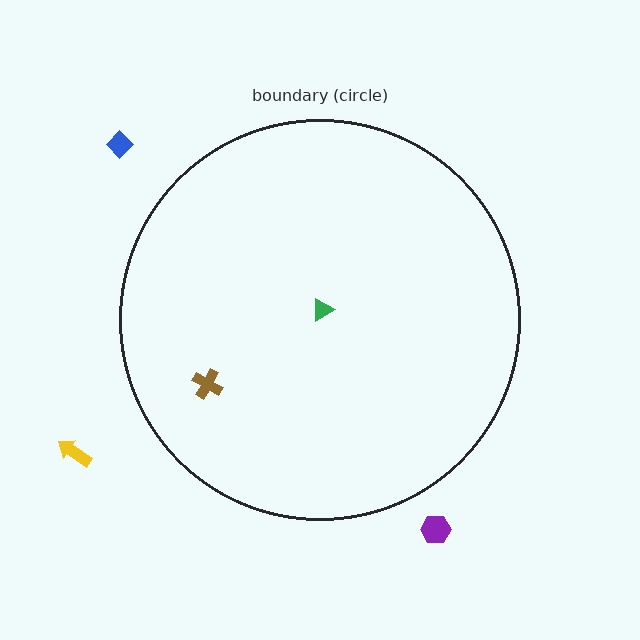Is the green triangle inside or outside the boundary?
Inside.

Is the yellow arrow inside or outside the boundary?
Outside.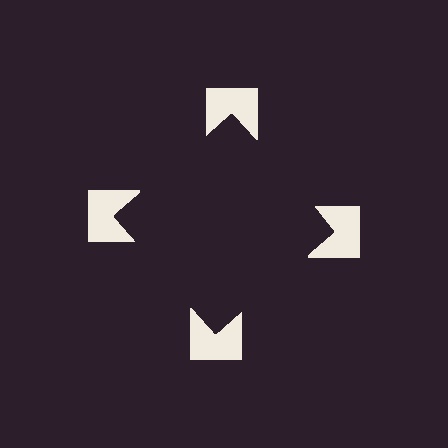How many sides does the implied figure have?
4 sides.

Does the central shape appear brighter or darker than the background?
It typically appears slightly darker than the background, even though no actual brightness change is drawn.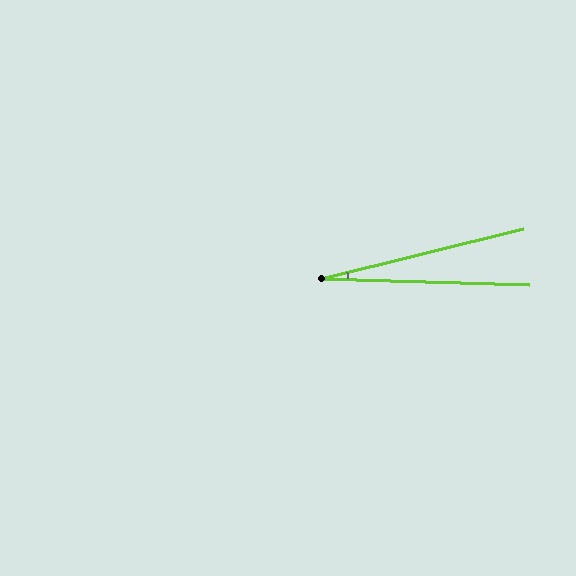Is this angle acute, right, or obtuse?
It is acute.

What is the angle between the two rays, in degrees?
Approximately 16 degrees.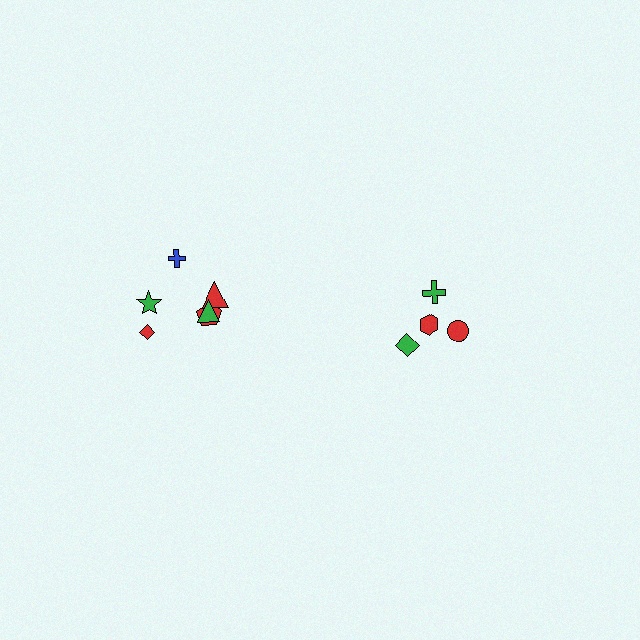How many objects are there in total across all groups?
There are 10 objects.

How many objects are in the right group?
There are 4 objects.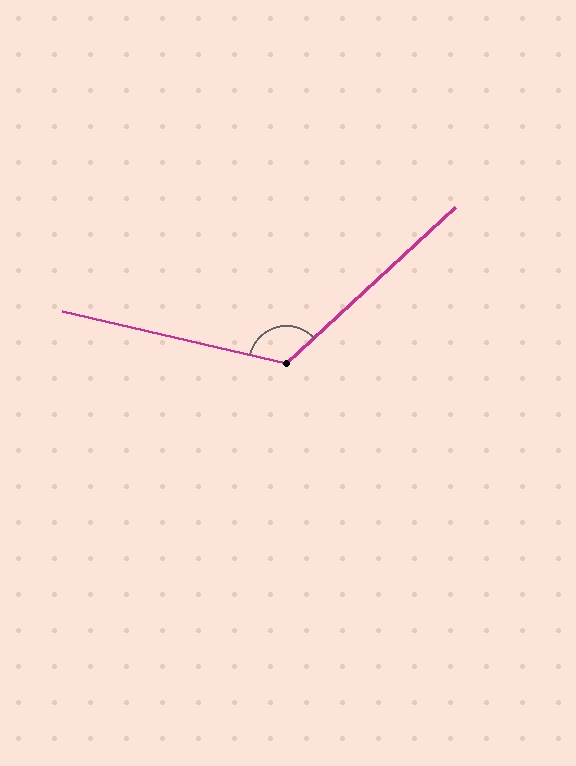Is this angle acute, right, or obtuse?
It is obtuse.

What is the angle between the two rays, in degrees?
Approximately 124 degrees.